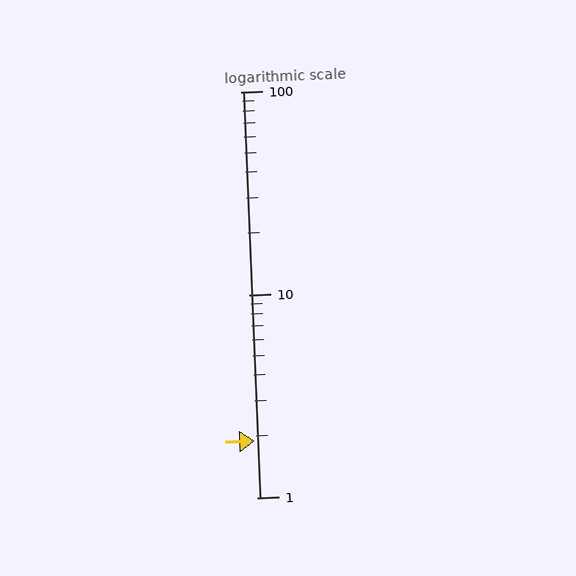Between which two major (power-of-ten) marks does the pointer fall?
The pointer is between 1 and 10.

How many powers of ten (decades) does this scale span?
The scale spans 2 decades, from 1 to 100.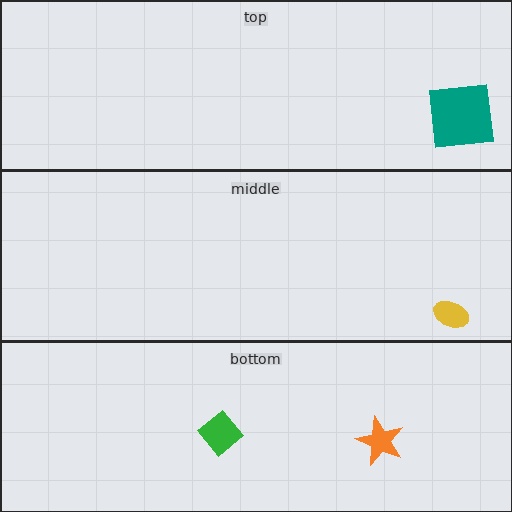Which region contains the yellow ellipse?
The middle region.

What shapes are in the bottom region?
The orange star, the green diamond.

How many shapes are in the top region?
1.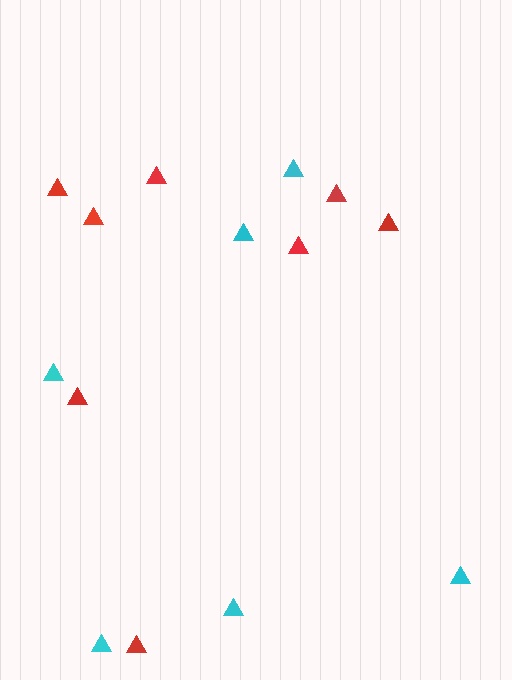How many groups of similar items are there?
There are 2 groups: one group of cyan triangles (6) and one group of red triangles (8).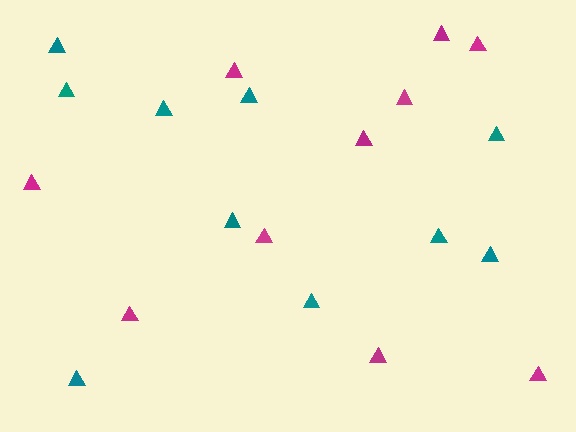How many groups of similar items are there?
There are 2 groups: one group of magenta triangles (10) and one group of teal triangles (10).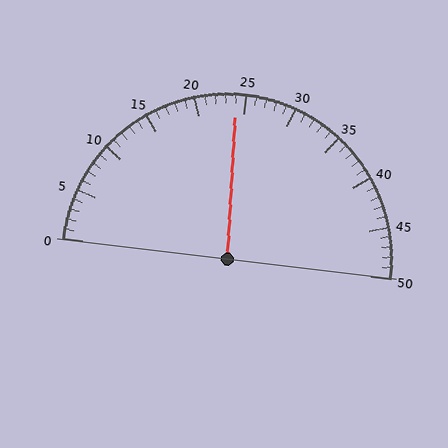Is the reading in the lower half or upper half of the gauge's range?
The reading is in the lower half of the range (0 to 50).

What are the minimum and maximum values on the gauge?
The gauge ranges from 0 to 50.